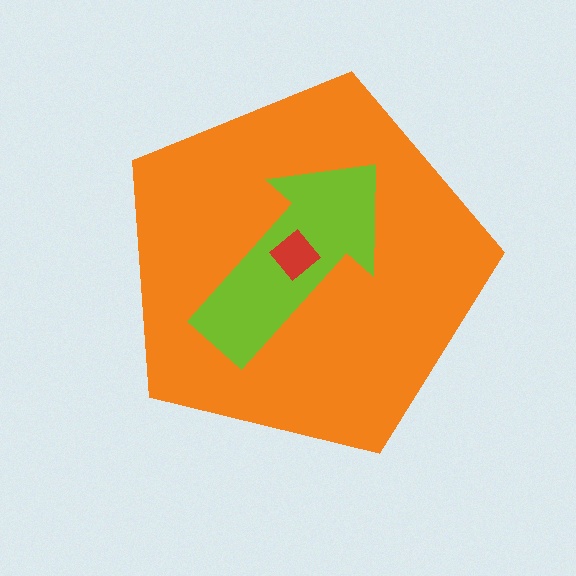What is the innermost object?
The red diamond.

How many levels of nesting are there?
3.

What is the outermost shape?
The orange pentagon.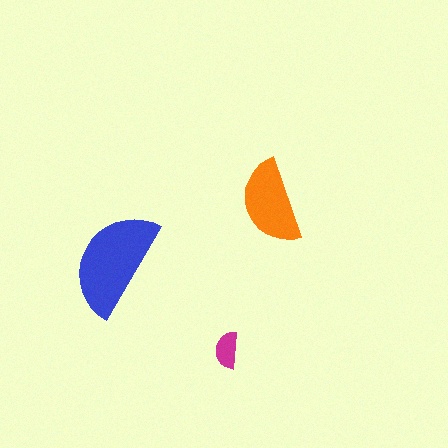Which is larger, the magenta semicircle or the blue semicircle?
The blue one.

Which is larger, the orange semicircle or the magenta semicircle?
The orange one.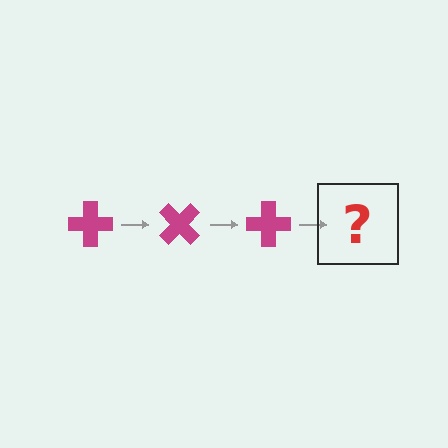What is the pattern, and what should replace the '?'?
The pattern is that the cross rotates 45 degrees each step. The '?' should be a magenta cross rotated 135 degrees.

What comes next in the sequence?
The next element should be a magenta cross rotated 135 degrees.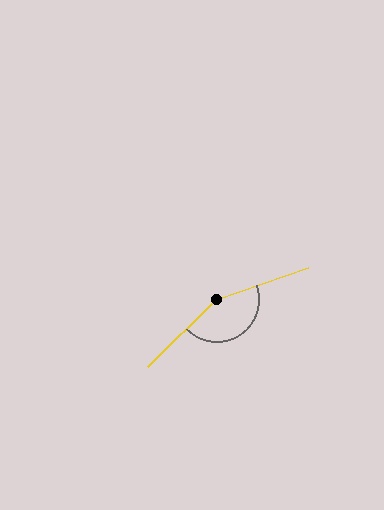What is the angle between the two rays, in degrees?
Approximately 154 degrees.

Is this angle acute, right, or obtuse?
It is obtuse.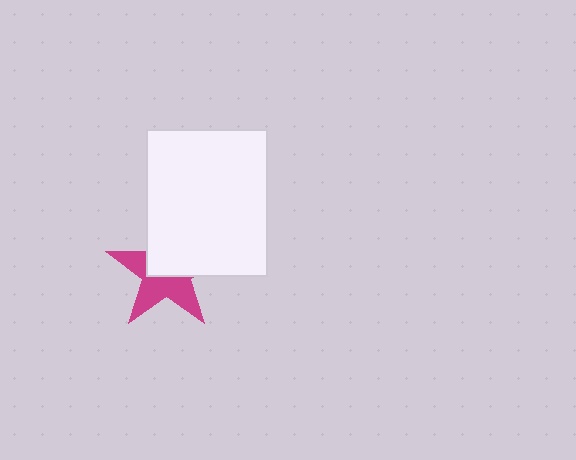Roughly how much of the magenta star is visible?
About half of it is visible (roughly 51%).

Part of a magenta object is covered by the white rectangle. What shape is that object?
It is a star.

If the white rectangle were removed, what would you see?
You would see the complete magenta star.